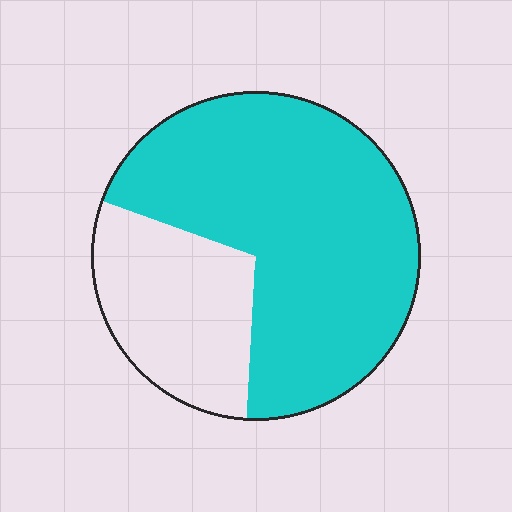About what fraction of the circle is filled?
About two thirds (2/3).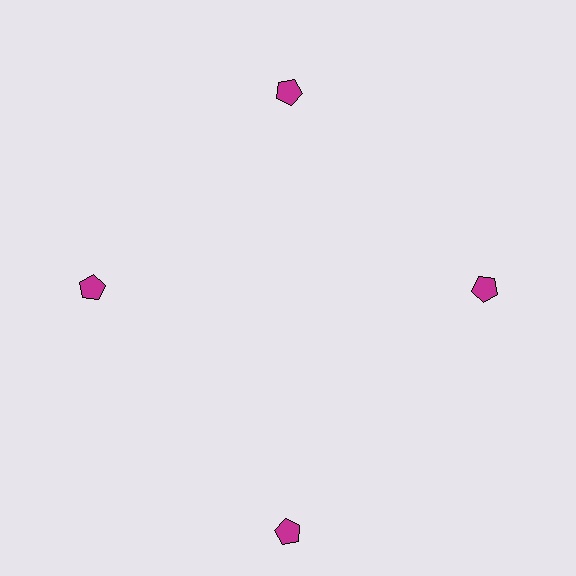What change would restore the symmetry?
The symmetry would be restored by moving it inward, back onto the ring so that all 4 pentagons sit at equal angles and equal distance from the center.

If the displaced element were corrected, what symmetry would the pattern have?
It would have 4-fold rotational symmetry — the pattern would map onto itself every 90 degrees.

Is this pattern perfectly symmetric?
No. The 4 magenta pentagons are arranged in a ring, but one element near the 6 o'clock position is pushed outward from the center, breaking the 4-fold rotational symmetry.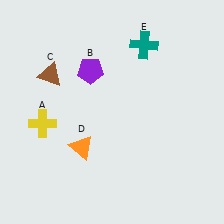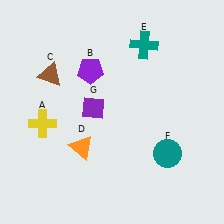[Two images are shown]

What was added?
A teal circle (F), a purple diamond (G) were added in Image 2.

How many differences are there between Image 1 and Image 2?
There are 2 differences between the two images.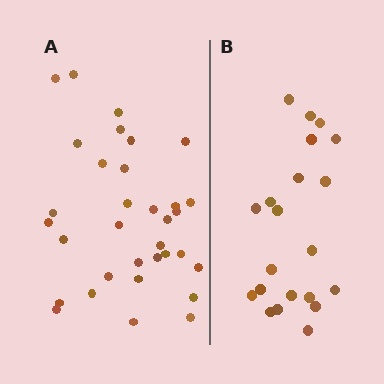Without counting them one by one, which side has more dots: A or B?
Region A (the left region) has more dots.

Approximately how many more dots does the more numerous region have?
Region A has roughly 12 or so more dots than region B.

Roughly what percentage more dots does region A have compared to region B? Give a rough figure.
About 55% more.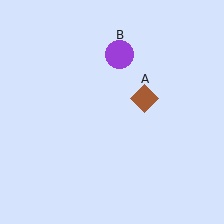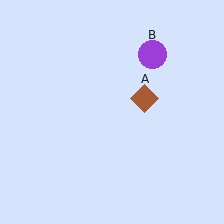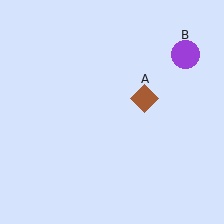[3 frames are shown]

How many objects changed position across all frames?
1 object changed position: purple circle (object B).